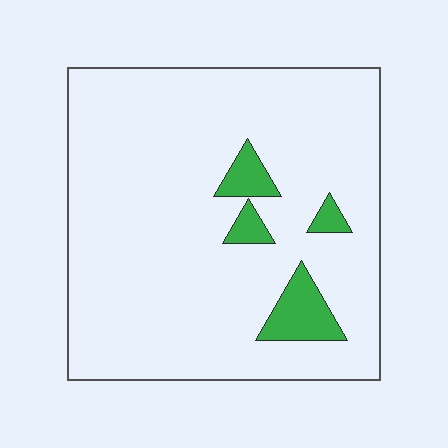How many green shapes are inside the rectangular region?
4.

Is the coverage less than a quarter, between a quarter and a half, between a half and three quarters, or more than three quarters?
Less than a quarter.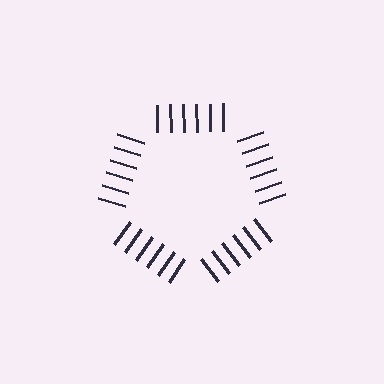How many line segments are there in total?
30 — 6 along each of the 5 edges.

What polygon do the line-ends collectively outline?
An illusory pentagon — the line segments terminate on its edges but no continuous stroke is drawn.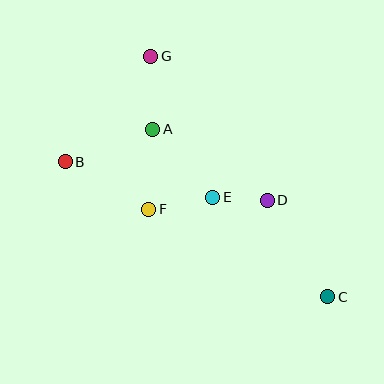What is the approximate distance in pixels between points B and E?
The distance between B and E is approximately 152 pixels.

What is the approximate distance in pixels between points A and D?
The distance between A and D is approximately 135 pixels.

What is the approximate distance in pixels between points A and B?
The distance between A and B is approximately 93 pixels.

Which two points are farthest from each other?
Points C and G are farthest from each other.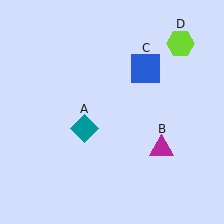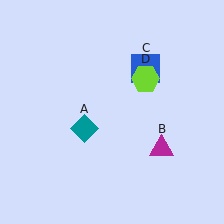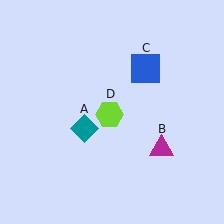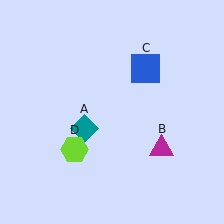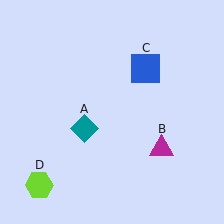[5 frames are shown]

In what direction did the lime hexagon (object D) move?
The lime hexagon (object D) moved down and to the left.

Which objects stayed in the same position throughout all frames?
Teal diamond (object A) and magenta triangle (object B) and blue square (object C) remained stationary.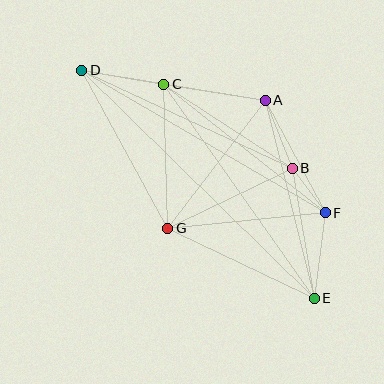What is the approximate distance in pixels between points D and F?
The distance between D and F is approximately 282 pixels.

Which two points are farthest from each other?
Points D and E are farthest from each other.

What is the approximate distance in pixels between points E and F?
The distance between E and F is approximately 86 pixels.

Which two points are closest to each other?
Points B and F are closest to each other.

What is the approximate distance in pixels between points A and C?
The distance between A and C is approximately 103 pixels.